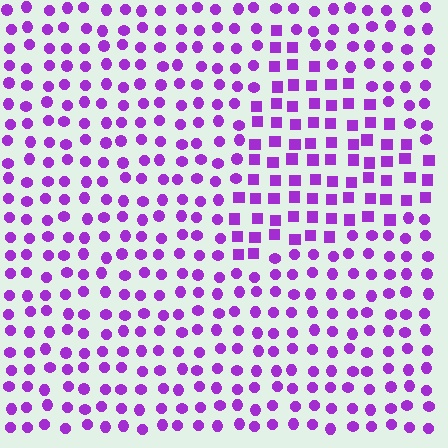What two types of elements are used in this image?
The image uses squares inside the triangle region and circles outside it.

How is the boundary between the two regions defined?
The boundary is defined by a change in element shape: squares inside vs. circles outside. All elements share the same color and spacing.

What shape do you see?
I see a triangle.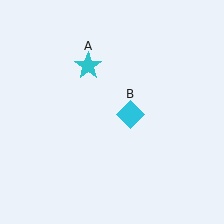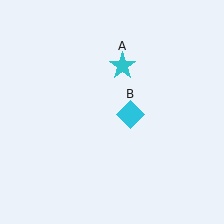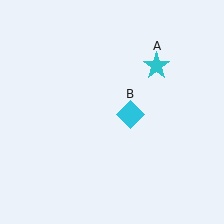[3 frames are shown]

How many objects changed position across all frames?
1 object changed position: cyan star (object A).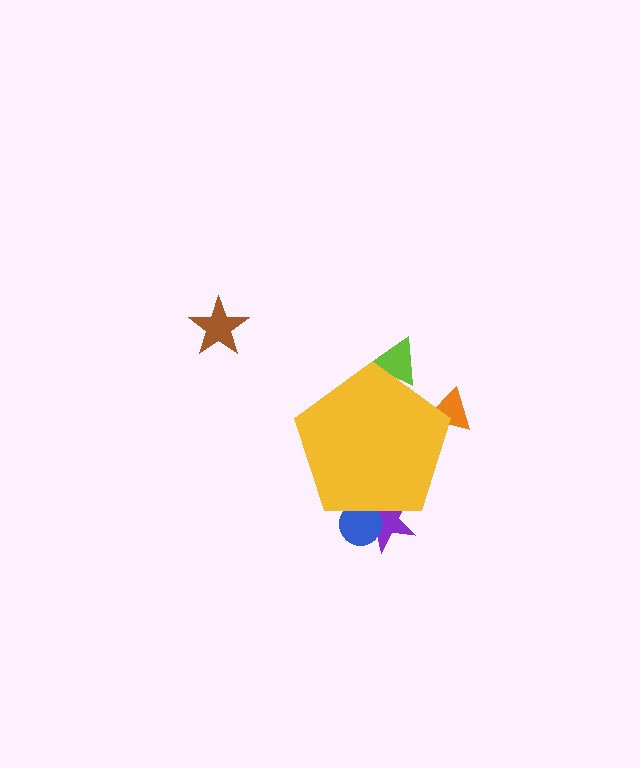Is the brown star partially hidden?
No, the brown star is fully visible.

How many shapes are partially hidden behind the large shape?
4 shapes are partially hidden.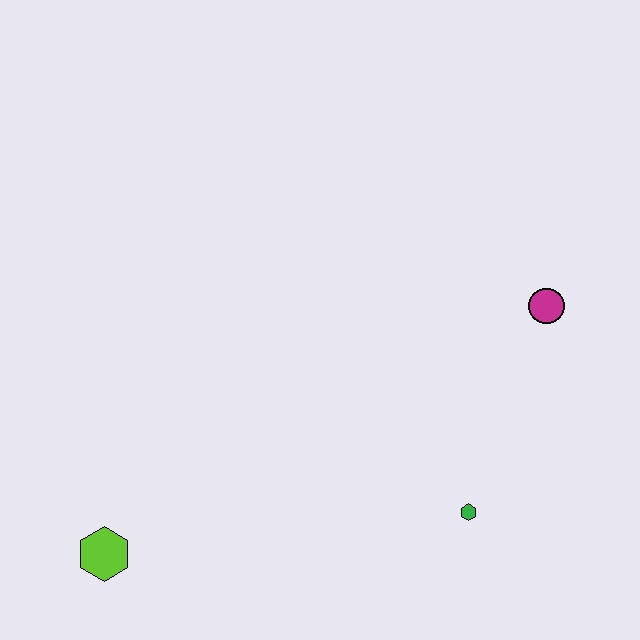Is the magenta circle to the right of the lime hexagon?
Yes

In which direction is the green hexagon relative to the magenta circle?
The green hexagon is below the magenta circle.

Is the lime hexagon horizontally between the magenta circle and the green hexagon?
No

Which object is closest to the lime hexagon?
The green hexagon is closest to the lime hexagon.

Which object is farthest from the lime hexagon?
The magenta circle is farthest from the lime hexagon.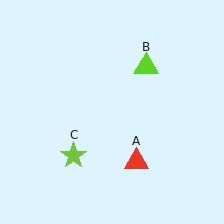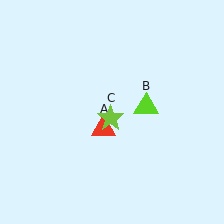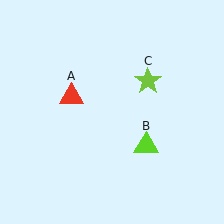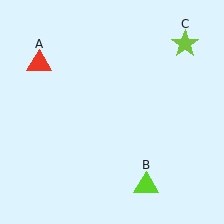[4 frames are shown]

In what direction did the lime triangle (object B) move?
The lime triangle (object B) moved down.